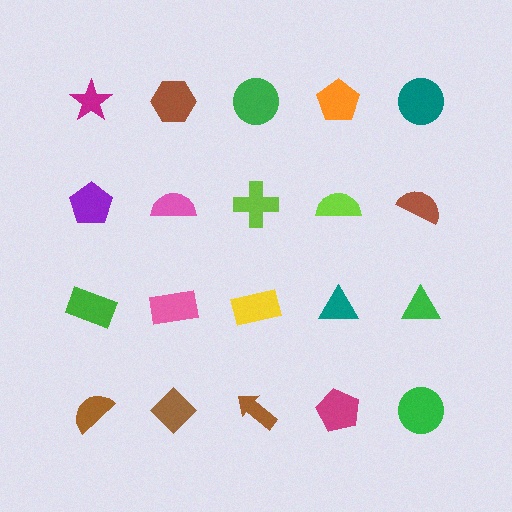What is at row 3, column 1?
A green rectangle.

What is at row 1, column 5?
A teal circle.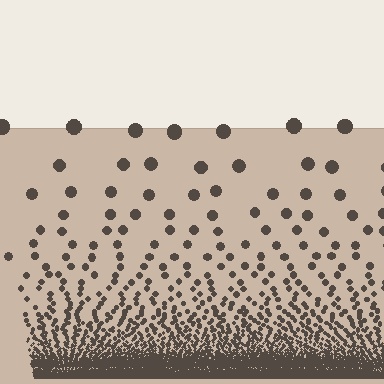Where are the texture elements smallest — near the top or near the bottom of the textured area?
Near the bottom.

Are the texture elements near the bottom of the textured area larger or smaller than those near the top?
Smaller. The gradient is inverted — elements near the bottom are smaller and denser.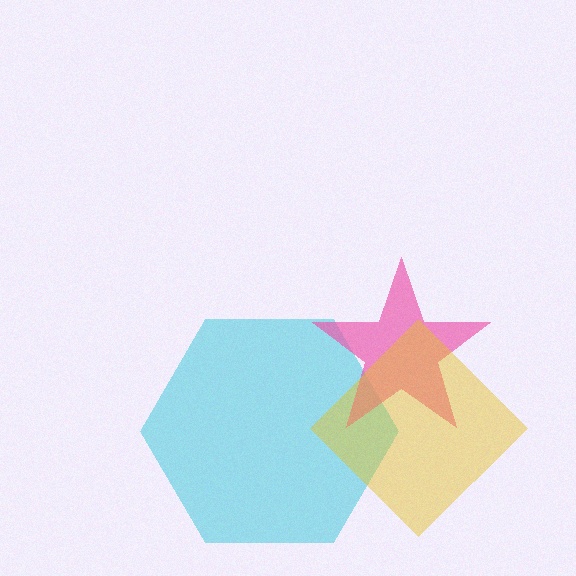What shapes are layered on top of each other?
The layered shapes are: a cyan hexagon, a pink star, a yellow diamond.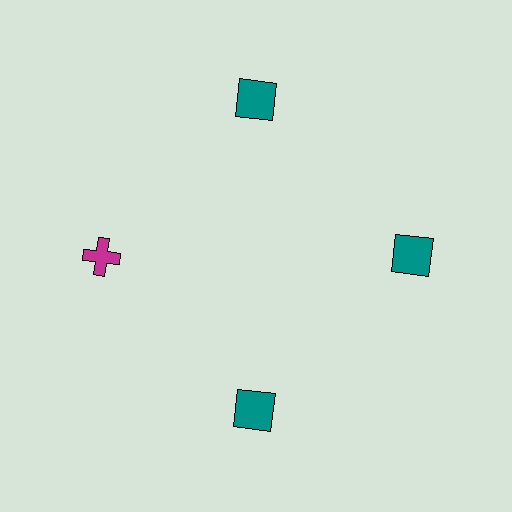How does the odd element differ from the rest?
It differs in both color (magenta instead of teal) and shape (cross instead of square).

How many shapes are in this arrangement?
There are 4 shapes arranged in a ring pattern.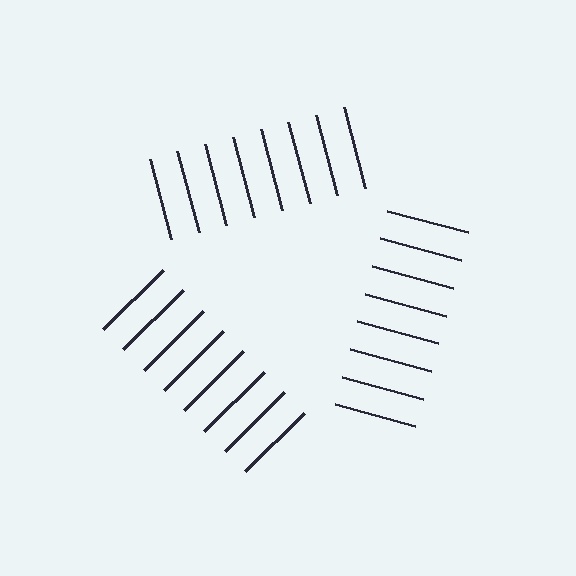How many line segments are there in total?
24 — 8 along each of the 3 edges.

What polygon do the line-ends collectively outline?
An illusory triangle — the line segments terminate on its edges but no continuous stroke is drawn.